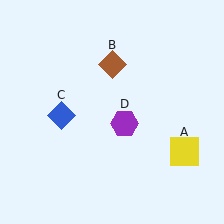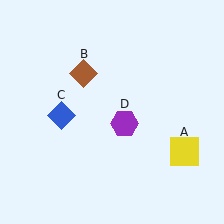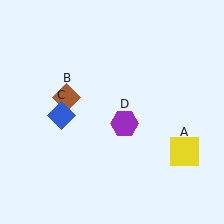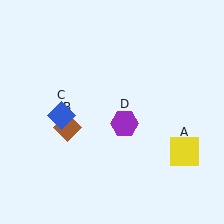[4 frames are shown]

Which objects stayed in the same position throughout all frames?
Yellow square (object A) and blue diamond (object C) and purple hexagon (object D) remained stationary.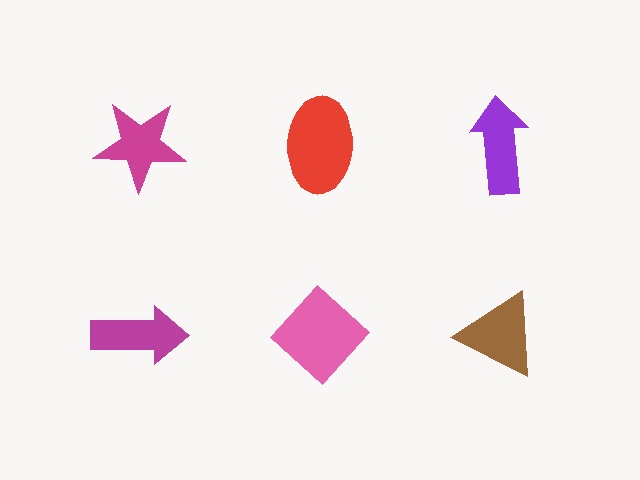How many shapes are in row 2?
3 shapes.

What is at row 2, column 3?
A brown triangle.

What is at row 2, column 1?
A magenta arrow.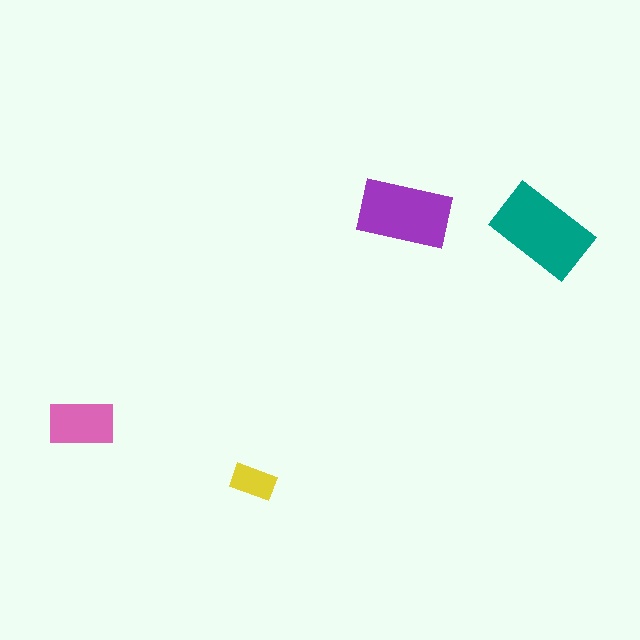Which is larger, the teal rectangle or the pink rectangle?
The teal one.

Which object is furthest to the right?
The teal rectangle is rightmost.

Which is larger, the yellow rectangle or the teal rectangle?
The teal one.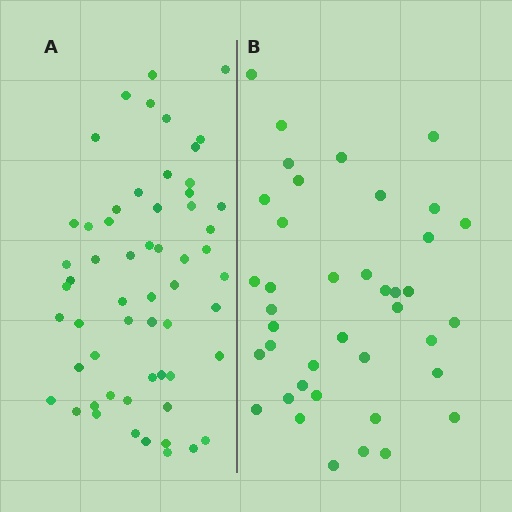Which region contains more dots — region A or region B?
Region A (the left region) has more dots.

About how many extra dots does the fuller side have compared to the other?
Region A has approximately 20 more dots than region B.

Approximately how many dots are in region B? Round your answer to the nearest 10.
About 40 dots.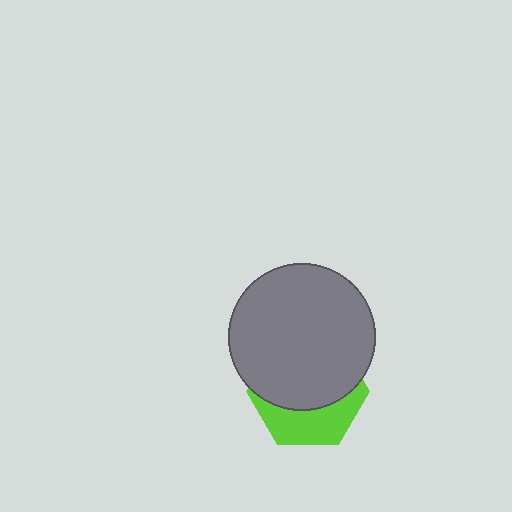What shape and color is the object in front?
The object in front is a gray circle.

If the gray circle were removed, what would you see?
You would see the complete lime hexagon.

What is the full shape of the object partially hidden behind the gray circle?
The partially hidden object is a lime hexagon.